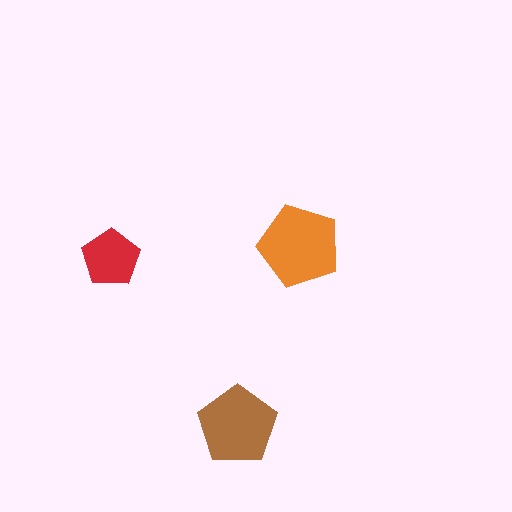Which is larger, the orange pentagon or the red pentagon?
The orange one.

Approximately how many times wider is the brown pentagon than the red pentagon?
About 1.5 times wider.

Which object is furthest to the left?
The red pentagon is leftmost.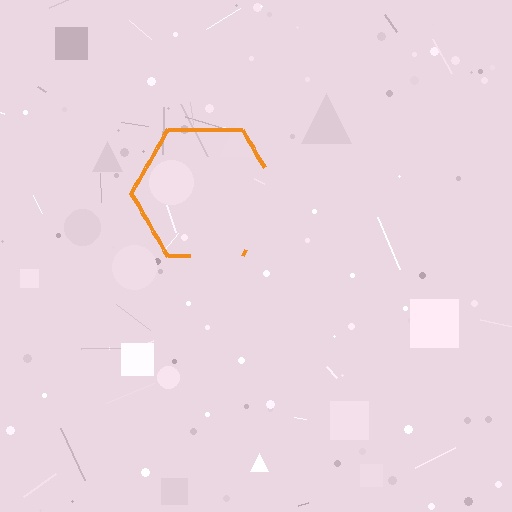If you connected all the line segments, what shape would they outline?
They would outline a hexagon.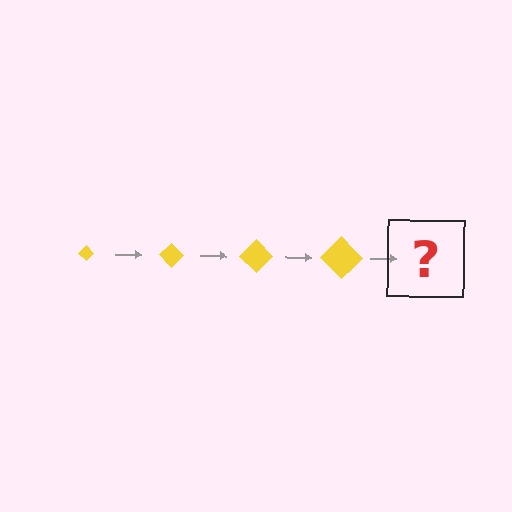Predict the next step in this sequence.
The next step is a yellow diamond, larger than the previous one.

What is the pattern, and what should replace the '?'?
The pattern is that the diamond gets progressively larger each step. The '?' should be a yellow diamond, larger than the previous one.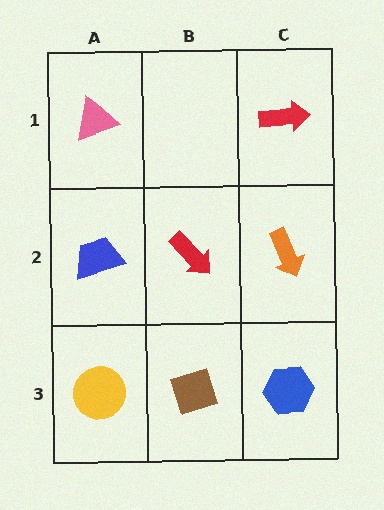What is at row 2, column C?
An orange arrow.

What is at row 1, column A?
A pink triangle.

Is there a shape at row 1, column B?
No, that cell is empty.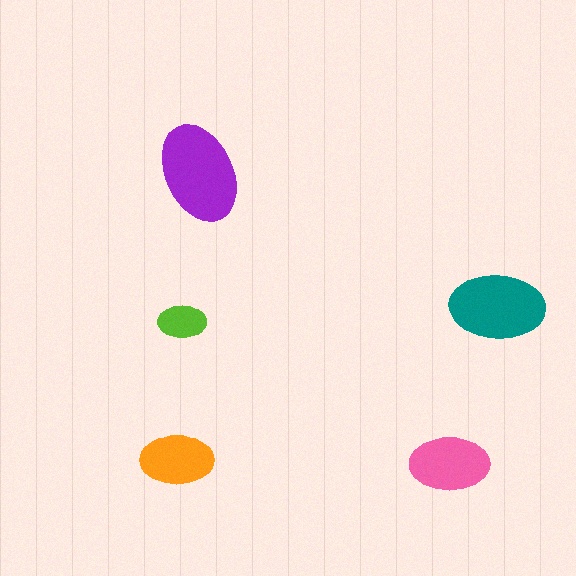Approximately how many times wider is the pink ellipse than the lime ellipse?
About 1.5 times wider.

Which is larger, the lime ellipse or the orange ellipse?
The orange one.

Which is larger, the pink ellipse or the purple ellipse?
The purple one.